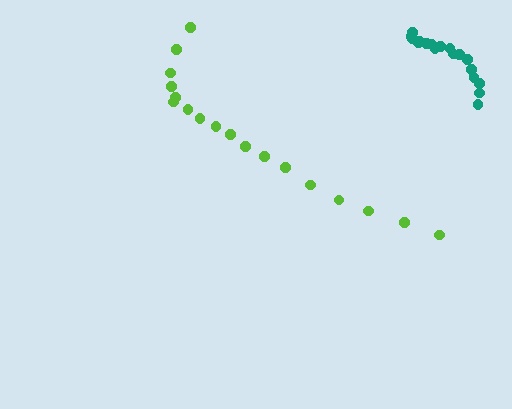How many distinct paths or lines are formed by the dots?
There are 2 distinct paths.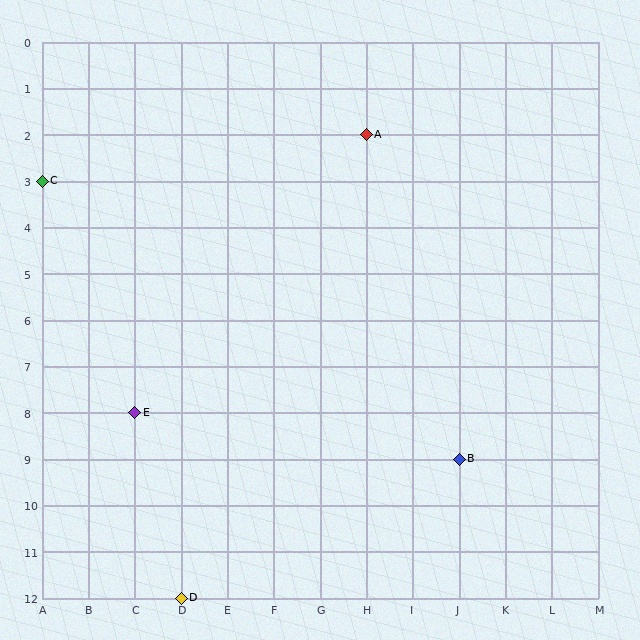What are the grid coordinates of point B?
Point B is at grid coordinates (J, 9).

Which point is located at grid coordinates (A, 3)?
Point C is at (A, 3).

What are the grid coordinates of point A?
Point A is at grid coordinates (H, 2).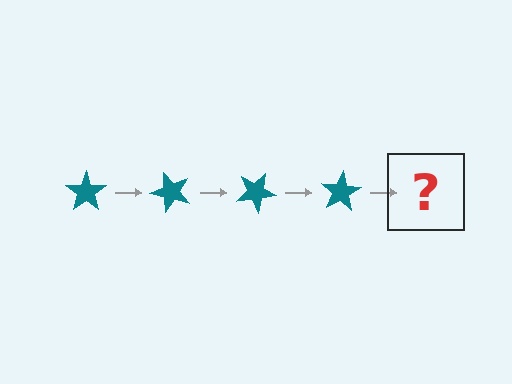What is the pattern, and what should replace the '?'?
The pattern is that the star rotates 50 degrees each step. The '?' should be a teal star rotated 200 degrees.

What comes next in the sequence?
The next element should be a teal star rotated 200 degrees.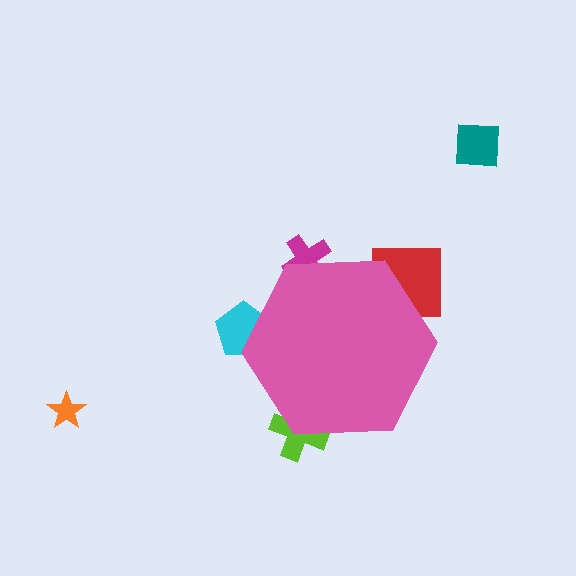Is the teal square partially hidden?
No, the teal square is fully visible.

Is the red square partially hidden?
Yes, the red square is partially hidden behind the pink hexagon.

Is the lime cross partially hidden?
Yes, the lime cross is partially hidden behind the pink hexagon.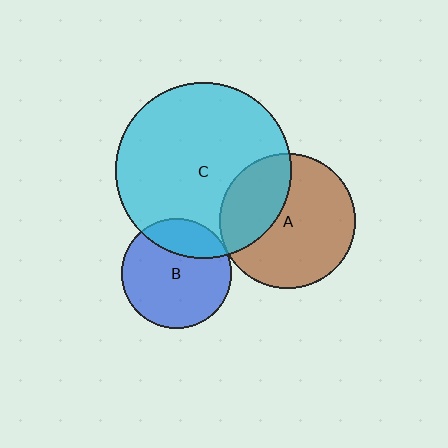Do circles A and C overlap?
Yes.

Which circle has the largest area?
Circle C (cyan).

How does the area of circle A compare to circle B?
Approximately 1.5 times.